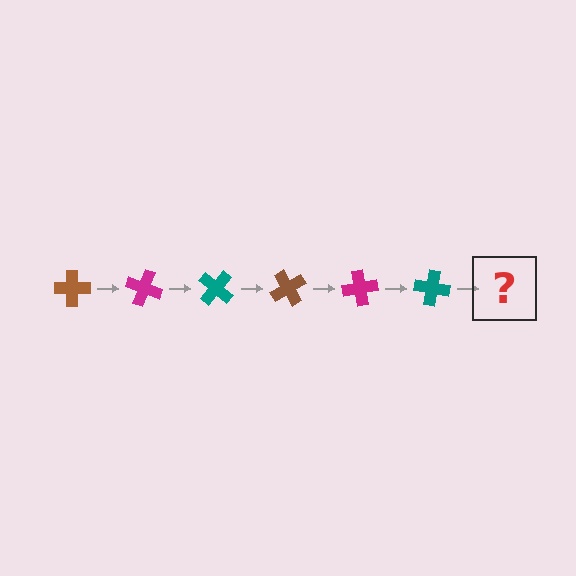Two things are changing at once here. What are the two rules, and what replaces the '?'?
The two rules are that it rotates 20 degrees each step and the color cycles through brown, magenta, and teal. The '?' should be a brown cross, rotated 120 degrees from the start.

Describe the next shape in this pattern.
It should be a brown cross, rotated 120 degrees from the start.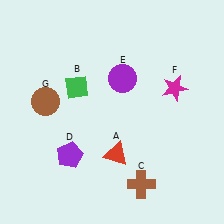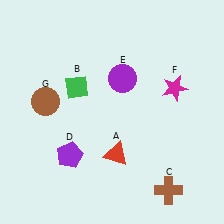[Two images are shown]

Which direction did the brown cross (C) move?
The brown cross (C) moved right.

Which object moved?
The brown cross (C) moved right.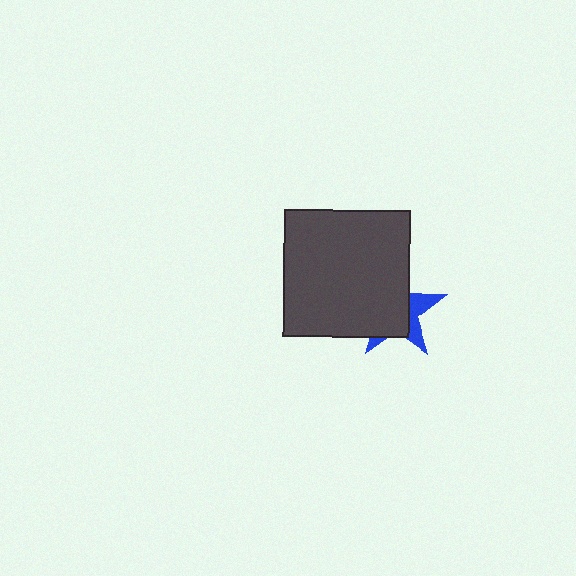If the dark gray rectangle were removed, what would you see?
You would see the complete blue star.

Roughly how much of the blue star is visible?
A small part of it is visible (roughly 32%).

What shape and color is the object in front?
The object in front is a dark gray rectangle.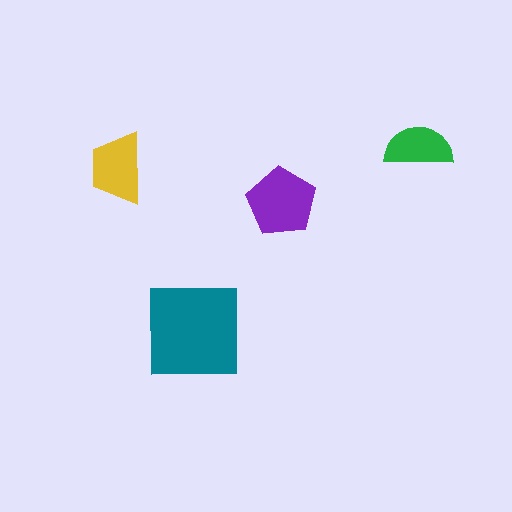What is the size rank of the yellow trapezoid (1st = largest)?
3rd.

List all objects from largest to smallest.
The teal square, the purple pentagon, the yellow trapezoid, the green semicircle.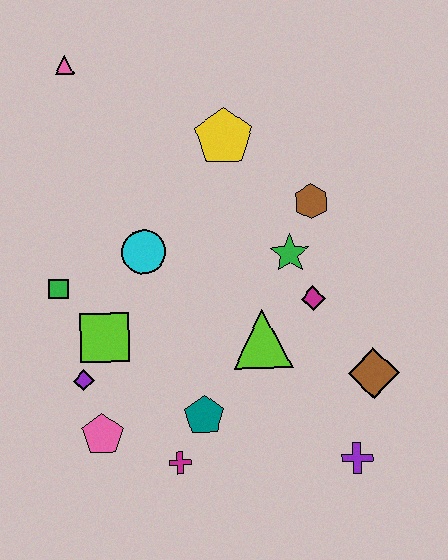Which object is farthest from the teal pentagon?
The pink triangle is farthest from the teal pentagon.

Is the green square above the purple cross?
Yes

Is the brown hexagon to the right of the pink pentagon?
Yes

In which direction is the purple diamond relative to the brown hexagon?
The purple diamond is to the left of the brown hexagon.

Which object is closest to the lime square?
The purple diamond is closest to the lime square.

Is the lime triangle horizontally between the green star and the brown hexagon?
No